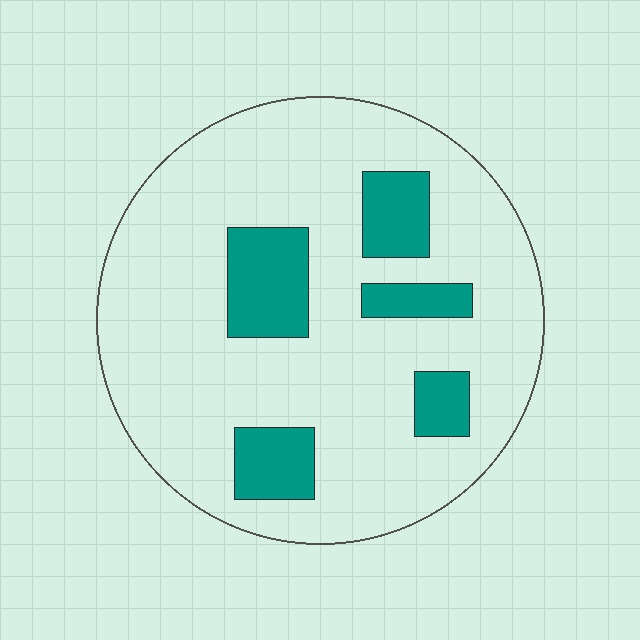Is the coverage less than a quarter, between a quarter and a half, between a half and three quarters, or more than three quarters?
Less than a quarter.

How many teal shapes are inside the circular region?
5.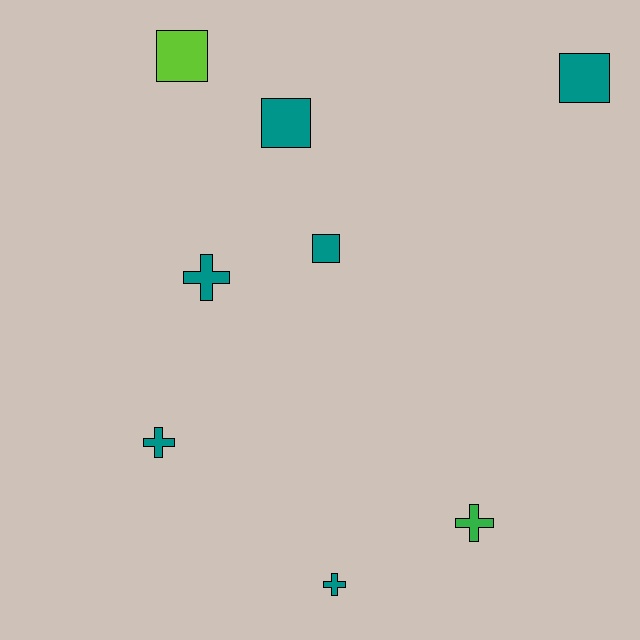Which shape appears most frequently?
Square, with 4 objects.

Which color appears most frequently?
Teal, with 6 objects.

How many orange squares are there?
There are no orange squares.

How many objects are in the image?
There are 8 objects.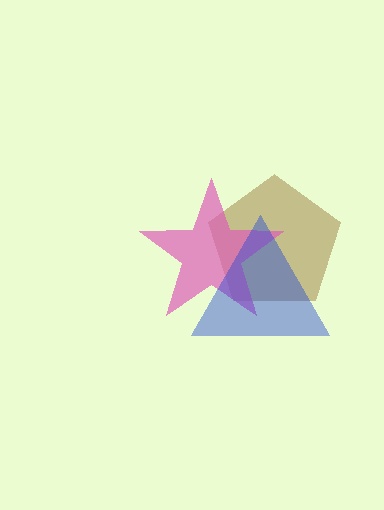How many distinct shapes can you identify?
There are 3 distinct shapes: a brown pentagon, a pink star, a blue triangle.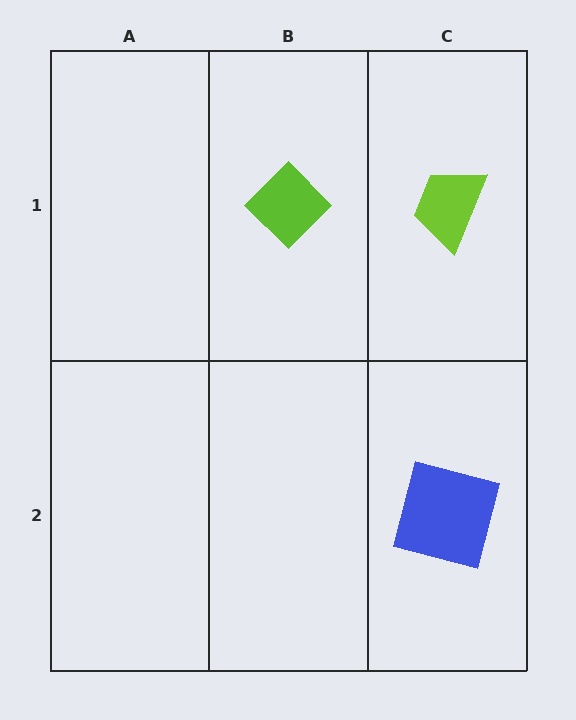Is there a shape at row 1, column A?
No, that cell is empty.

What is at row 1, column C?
A lime trapezoid.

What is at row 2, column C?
A blue square.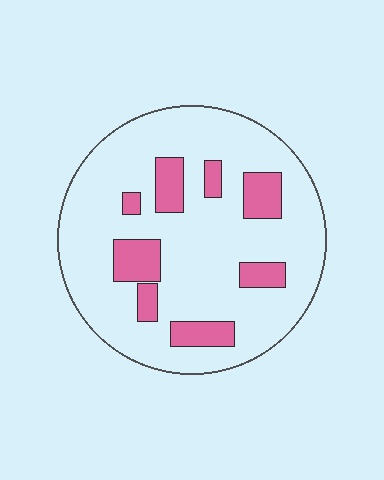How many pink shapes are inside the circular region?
8.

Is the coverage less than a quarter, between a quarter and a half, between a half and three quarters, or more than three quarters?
Less than a quarter.